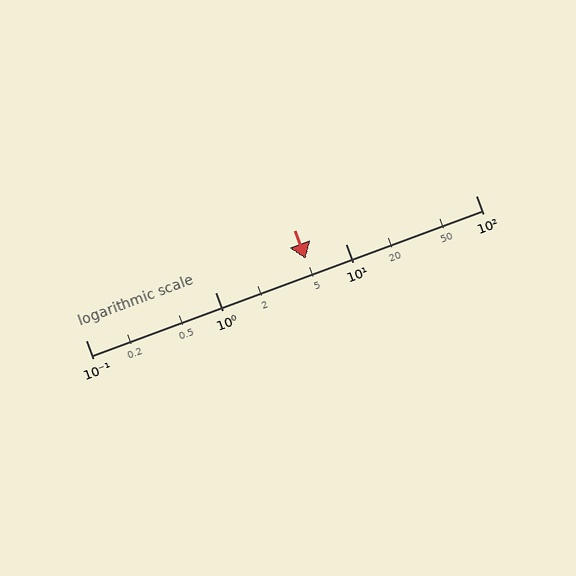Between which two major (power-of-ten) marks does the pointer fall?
The pointer is between 1 and 10.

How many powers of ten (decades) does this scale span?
The scale spans 3 decades, from 0.1 to 100.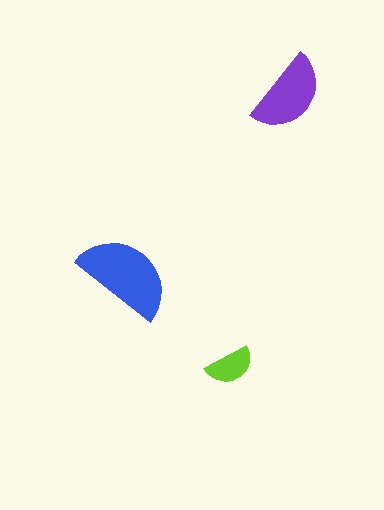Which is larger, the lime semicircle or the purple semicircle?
The purple one.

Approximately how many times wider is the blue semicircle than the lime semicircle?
About 2 times wider.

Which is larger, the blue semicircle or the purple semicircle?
The blue one.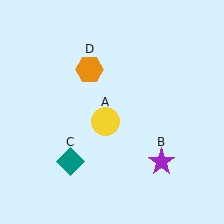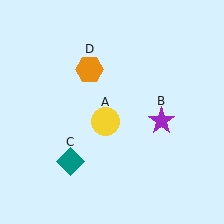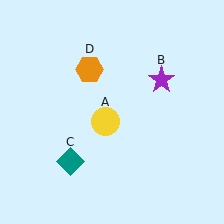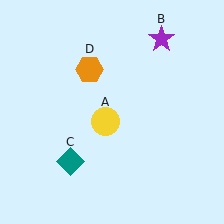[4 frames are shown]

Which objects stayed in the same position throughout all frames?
Yellow circle (object A) and teal diamond (object C) and orange hexagon (object D) remained stationary.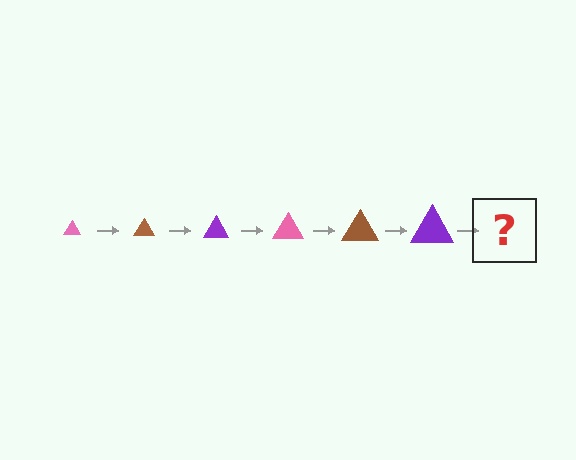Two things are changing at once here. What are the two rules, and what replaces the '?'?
The two rules are that the triangle grows larger each step and the color cycles through pink, brown, and purple. The '?' should be a pink triangle, larger than the previous one.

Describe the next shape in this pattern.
It should be a pink triangle, larger than the previous one.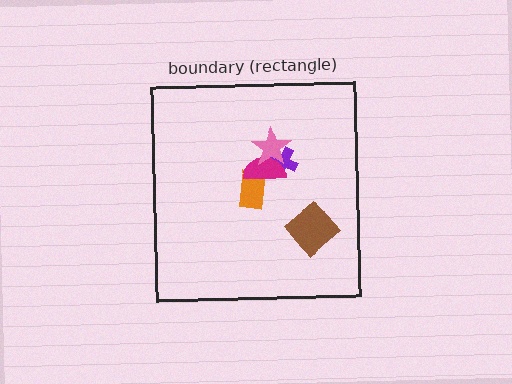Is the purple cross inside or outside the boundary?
Inside.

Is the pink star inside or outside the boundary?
Inside.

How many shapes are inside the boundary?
5 inside, 0 outside.